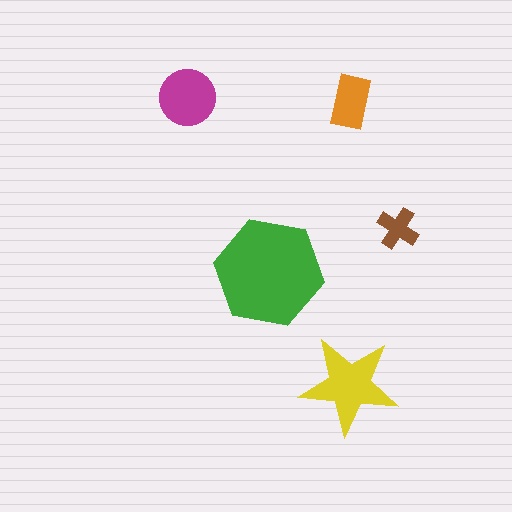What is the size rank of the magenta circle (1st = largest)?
3rd.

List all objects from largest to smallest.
The green hexagon, the yellow star, the magenta circle, the orange rectangle, the brown cross.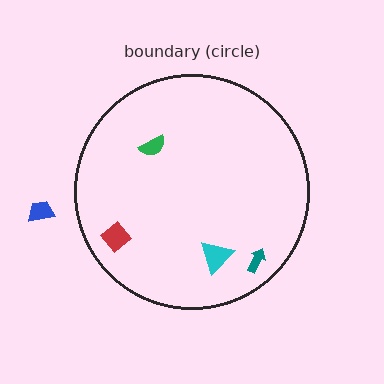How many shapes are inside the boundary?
4 inside, 1 outside.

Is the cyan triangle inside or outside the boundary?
Inside.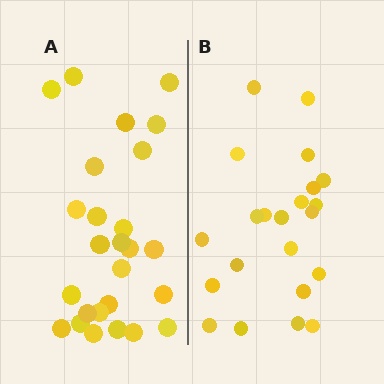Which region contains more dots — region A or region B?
Region A (the left region) has more dots.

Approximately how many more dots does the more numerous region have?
Region A has about 4 more dots than region B.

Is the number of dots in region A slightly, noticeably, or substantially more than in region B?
Region A has only slightly more — the two regions are fairly close. The ratio is roughly 1.2 to 1.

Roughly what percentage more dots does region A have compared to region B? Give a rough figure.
About 20% more.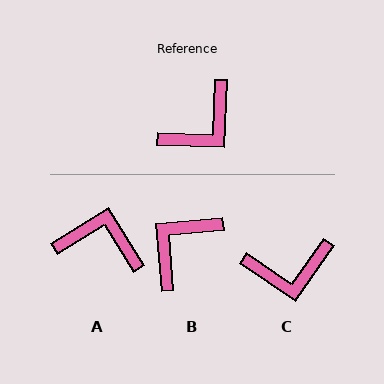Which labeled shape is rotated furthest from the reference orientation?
B, about 173 degrees away.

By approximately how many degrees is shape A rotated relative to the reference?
Approximately 124 degrees counter-clockwise.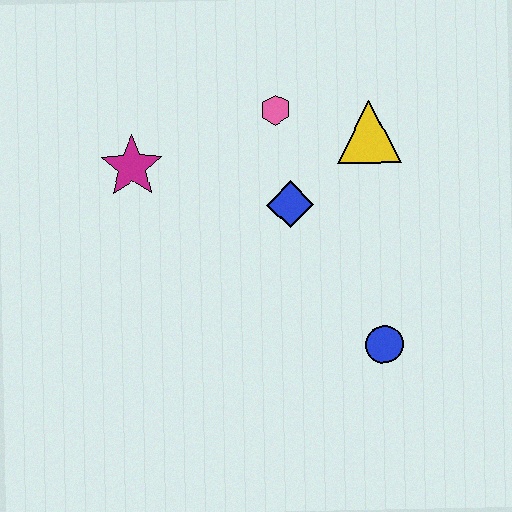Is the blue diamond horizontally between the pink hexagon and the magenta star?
No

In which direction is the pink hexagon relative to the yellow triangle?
The pink hexagon is to the left of the yellow triangle.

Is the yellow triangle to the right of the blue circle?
No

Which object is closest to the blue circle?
The blue diamond is closest to the blue circle.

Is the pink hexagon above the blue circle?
Yes